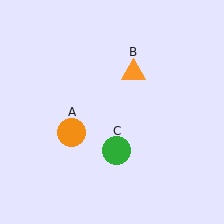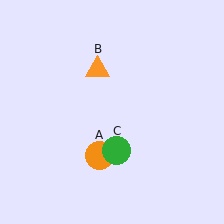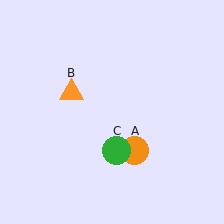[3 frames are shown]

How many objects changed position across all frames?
2 objects changed position: orange circle (object A), orange triangle (object B).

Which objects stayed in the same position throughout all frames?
Green circle (object C) remained stationary.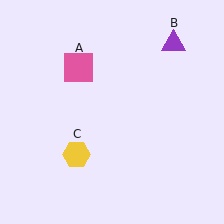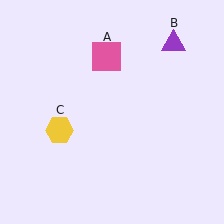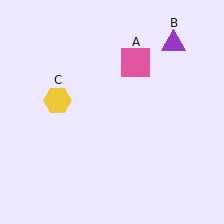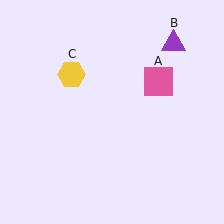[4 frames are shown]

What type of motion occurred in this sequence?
The pink square (object A), yellow hexagon (object C) rotated clockwise around the center of the scene.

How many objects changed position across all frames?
2 objects changed position: pink square (object A), yellow hexagon (object C).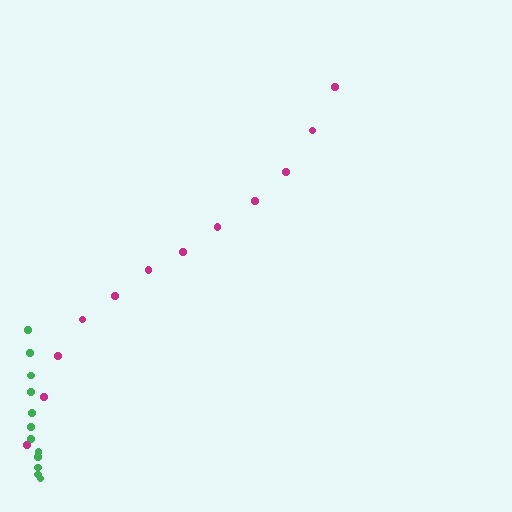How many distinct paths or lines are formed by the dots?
There are 2 distinct paths.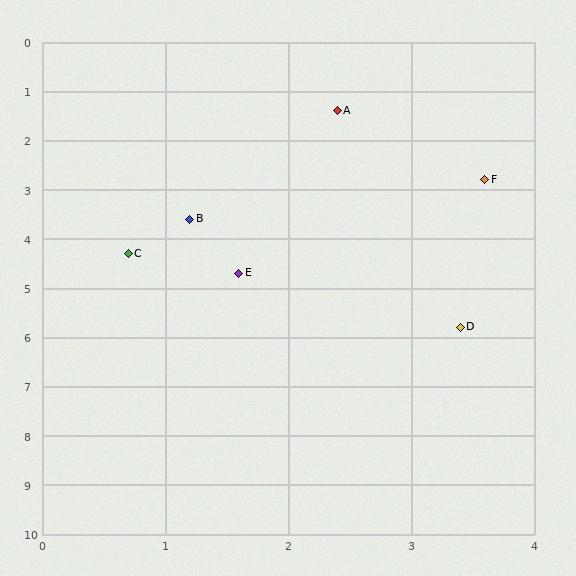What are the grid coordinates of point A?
Point A is at approximately (2.4, 1.4).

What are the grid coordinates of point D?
Point D is at approximately (3.4, 5.8).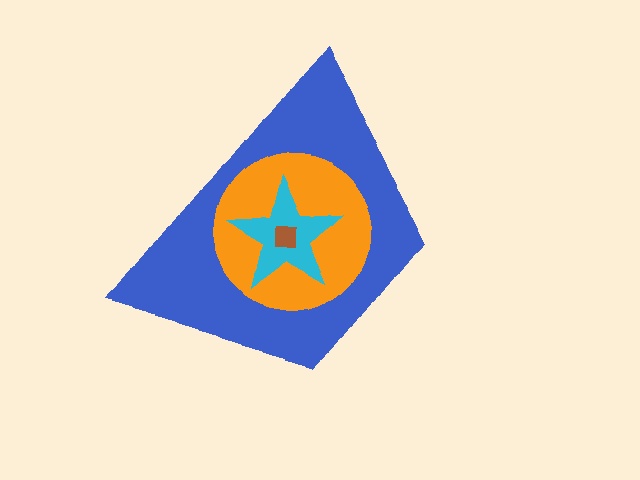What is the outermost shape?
The blue trapezoid.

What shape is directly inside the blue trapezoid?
The orange circle.